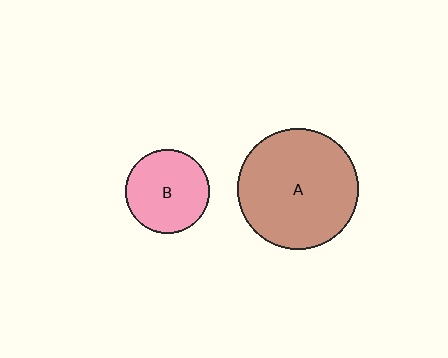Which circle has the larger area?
Circle A (brown).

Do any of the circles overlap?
No, none of the circles overlap.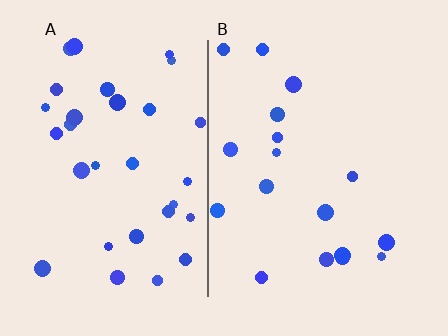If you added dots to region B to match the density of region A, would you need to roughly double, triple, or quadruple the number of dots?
Approximately double.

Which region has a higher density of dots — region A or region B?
A (the left).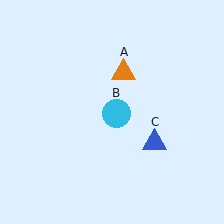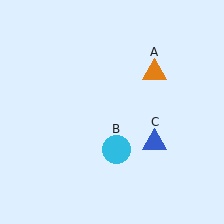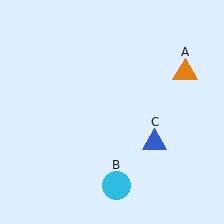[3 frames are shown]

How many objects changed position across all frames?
2 objects changed position: orange triangle (object A), cyan circle (object B).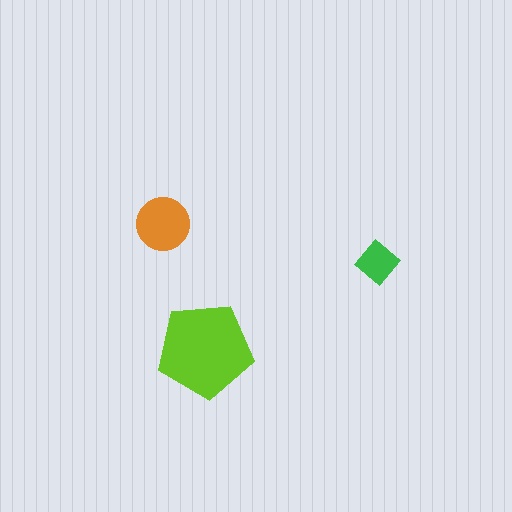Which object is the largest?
The lime pentagon.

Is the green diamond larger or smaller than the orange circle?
Smaller.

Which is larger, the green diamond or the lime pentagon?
The lime pentagon.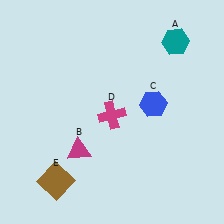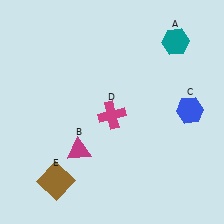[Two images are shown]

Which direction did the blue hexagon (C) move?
The blue hexagon (C) moved right.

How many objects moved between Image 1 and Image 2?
1 object moved between the two images.